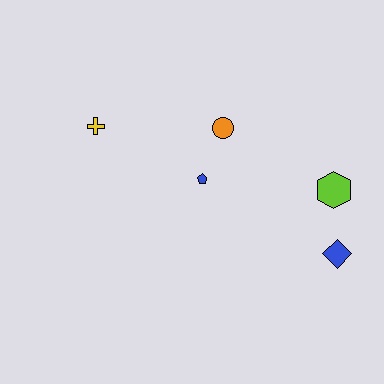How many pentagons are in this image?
There is 1 pentagon.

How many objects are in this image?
There are 5 objects.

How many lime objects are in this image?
There is 1 lime object.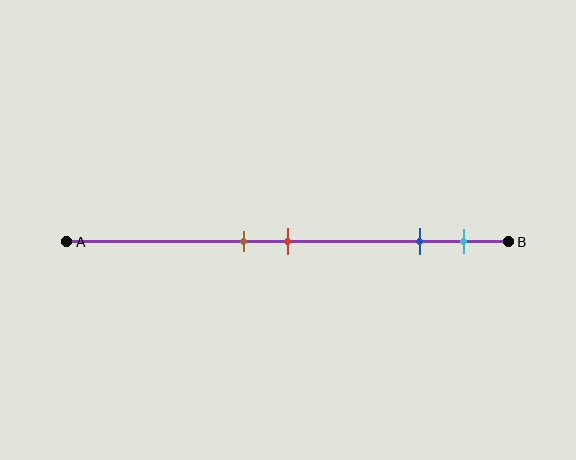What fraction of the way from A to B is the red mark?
The red mark is approximately 50% (0.5) of the way from A to B.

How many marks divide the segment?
There are 4 marks dividing the segment.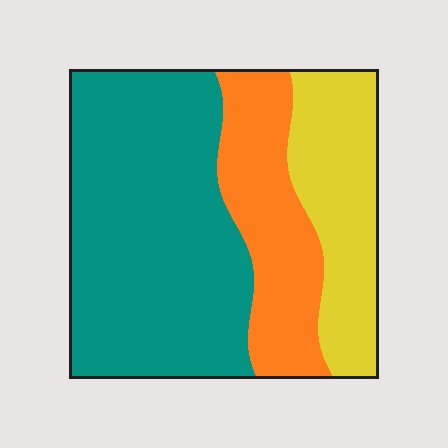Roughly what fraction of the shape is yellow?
Yellow takes up about one quarter (1/4) of the shape.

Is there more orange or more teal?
Teal.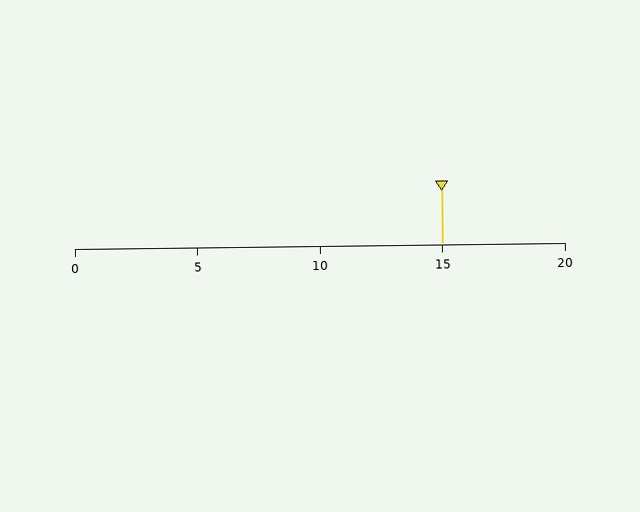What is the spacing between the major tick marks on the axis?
The major ticks are spaced 5 apart.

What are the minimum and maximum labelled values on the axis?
The axis runs from 0 to 20.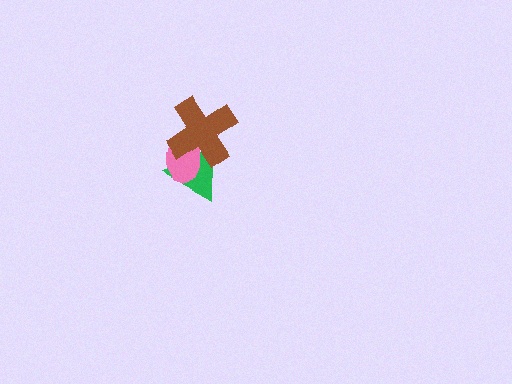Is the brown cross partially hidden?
No, no other shape covers it.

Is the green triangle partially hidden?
Yes, it is partially covered by another shape.